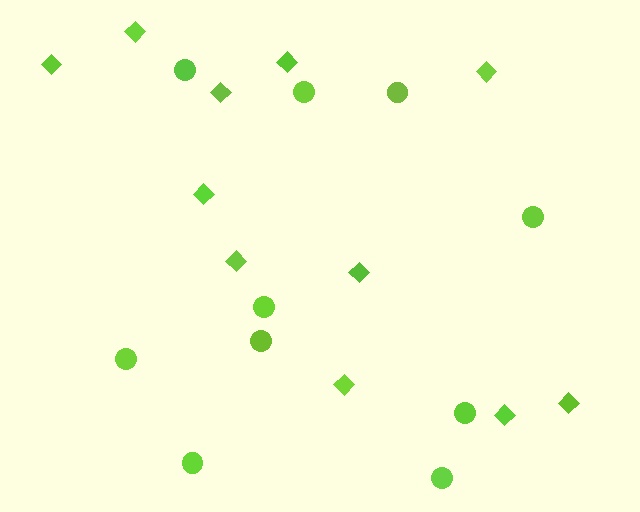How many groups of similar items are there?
There are 2 groups: one group of circles (10) and one group of diamonds (11).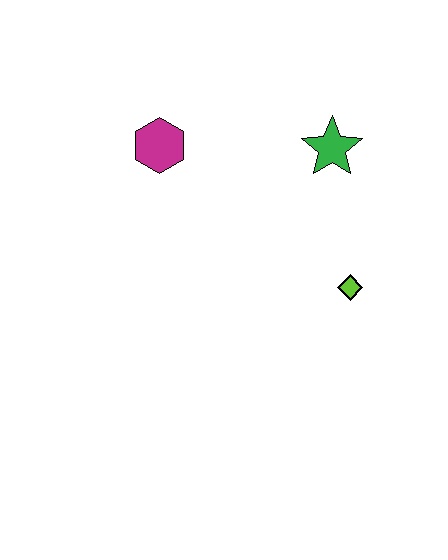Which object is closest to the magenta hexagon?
The green star is closest to the magenta hexagon.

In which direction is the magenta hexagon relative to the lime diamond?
The magenta hexagon is to the left of the lime diamond.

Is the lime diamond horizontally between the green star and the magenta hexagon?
No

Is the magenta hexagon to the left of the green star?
Yes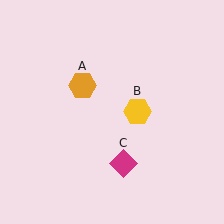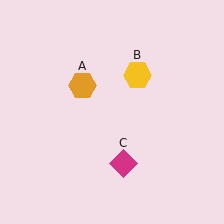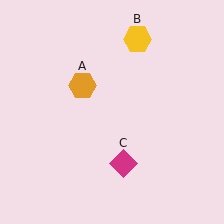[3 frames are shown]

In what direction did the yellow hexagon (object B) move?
The yellow hexagon (object B) moved up.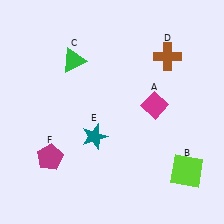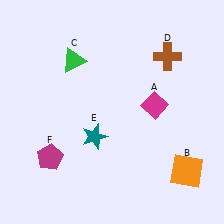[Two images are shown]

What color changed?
The square (B) changed from lime in Image 1 to orange in Image 2.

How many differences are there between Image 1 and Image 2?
There is 1 difference between the two images.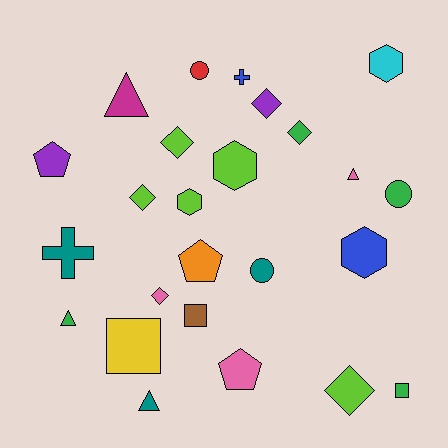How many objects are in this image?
There are 25 objects.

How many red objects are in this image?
There is 1 red object.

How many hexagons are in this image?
There are 4 hexagons.